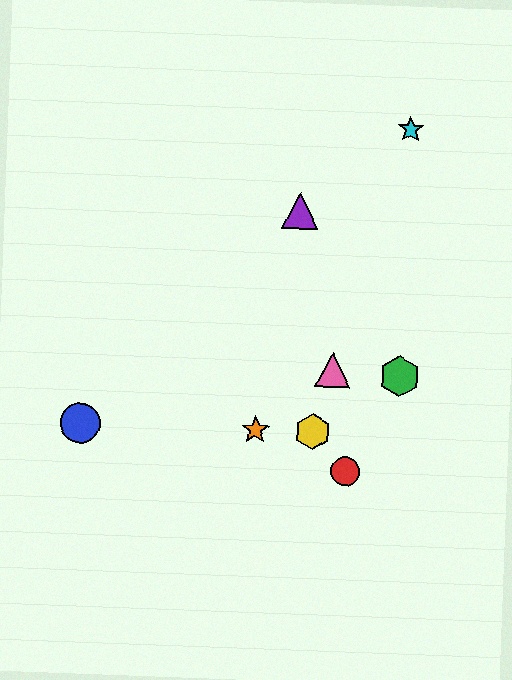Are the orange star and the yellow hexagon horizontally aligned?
Yes, both are at y≈430.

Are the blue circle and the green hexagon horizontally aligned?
No, the blue circle is at y≈423 and the green hexagon is at y≈376.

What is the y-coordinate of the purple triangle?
The purple triangle is at y≈210.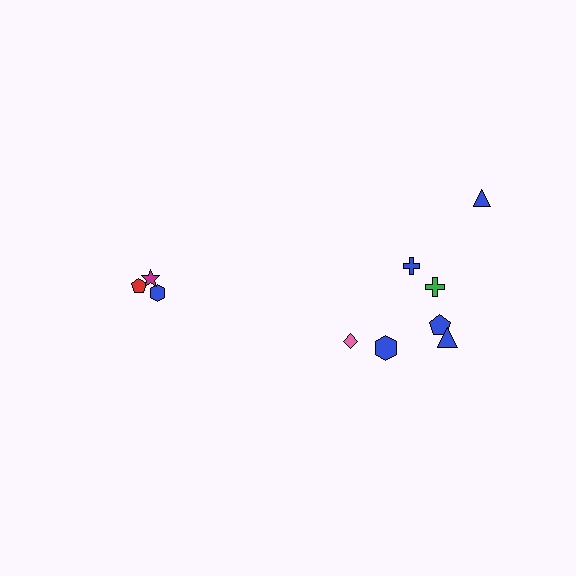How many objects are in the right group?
There are 7 objects.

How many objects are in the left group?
There are 3 objects.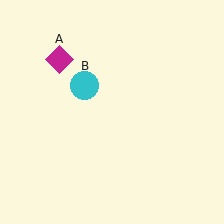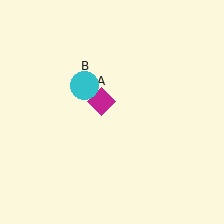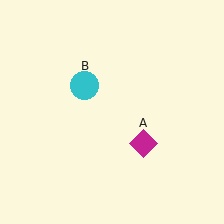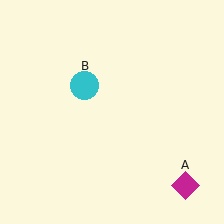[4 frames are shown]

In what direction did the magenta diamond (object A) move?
The magenta diamond (object A) moved down and to the right.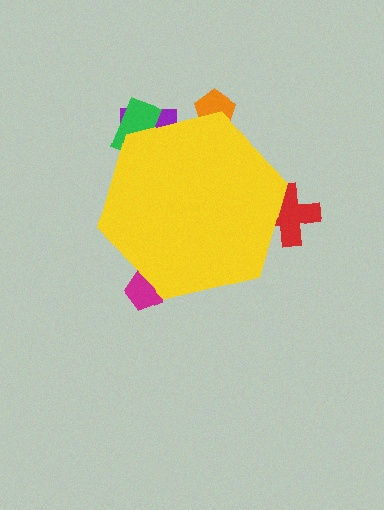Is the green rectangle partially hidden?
Yes, the green rectangle is partially hidden behind the yellow hexagon.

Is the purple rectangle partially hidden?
Yes, the purple rectangle is partially hidden behind the yellow hexagon.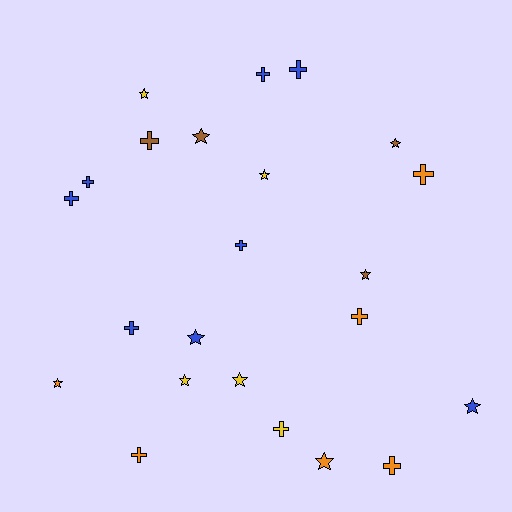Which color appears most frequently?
Blue, with 8 objects.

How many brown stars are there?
There are 3 brown stars.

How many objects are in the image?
There are 23 objects.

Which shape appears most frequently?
Cross, with 12 objects.